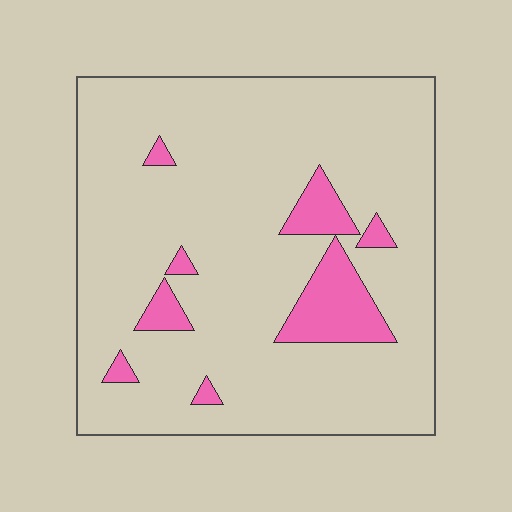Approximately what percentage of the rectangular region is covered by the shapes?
Approximately 10%.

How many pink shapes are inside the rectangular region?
8.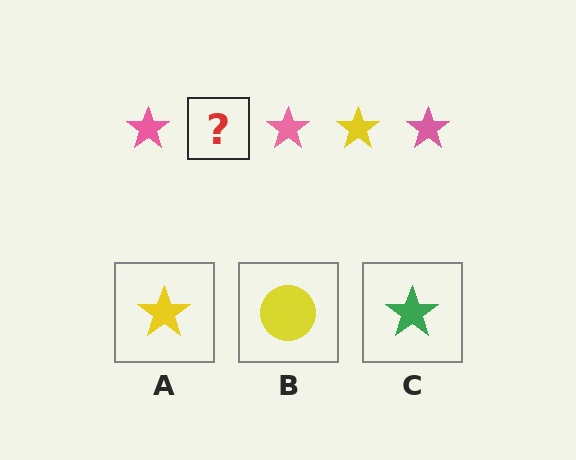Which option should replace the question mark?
Option A.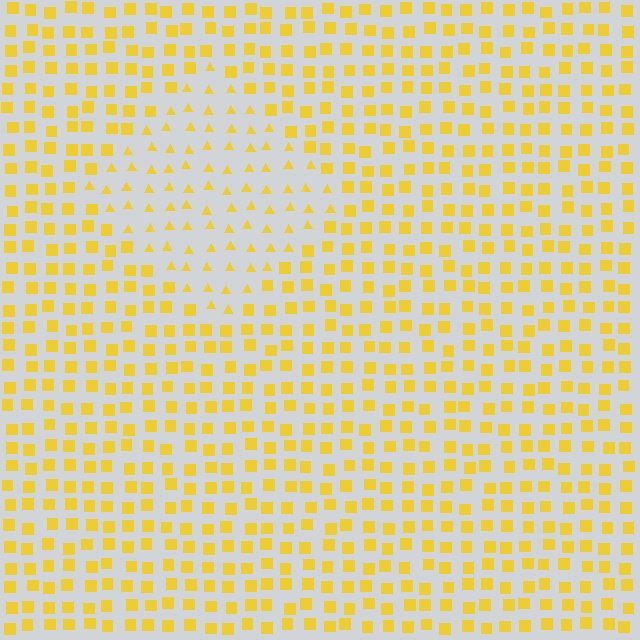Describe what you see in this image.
The image is filled with small yellow elements arranged in a uniform grid. A diamond-shaped region contains triangles, while the surrounding area contains squares. The boundary is defined purely by the change in element shape.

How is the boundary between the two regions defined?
The boundary is defined by a change in element shape: triangles inside vs. squares outside. All elements share the same color and spacing.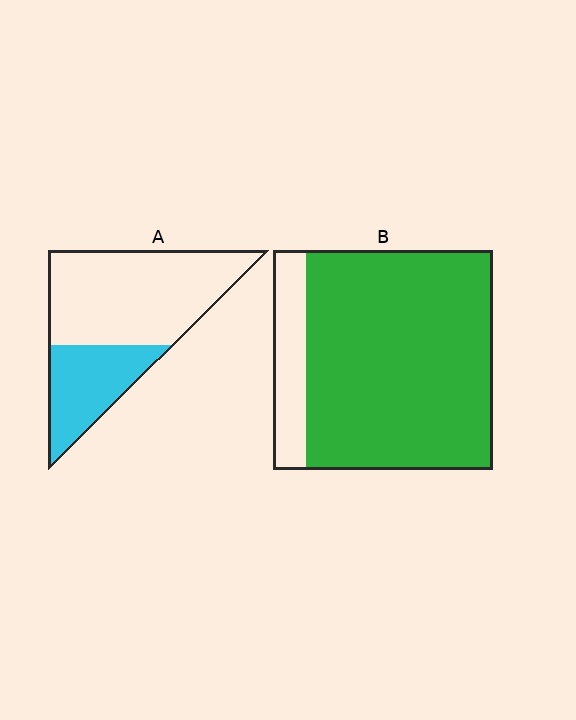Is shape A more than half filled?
No.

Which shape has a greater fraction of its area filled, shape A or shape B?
Shape B.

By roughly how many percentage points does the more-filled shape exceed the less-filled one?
By roughly 55 percentage points (B over A).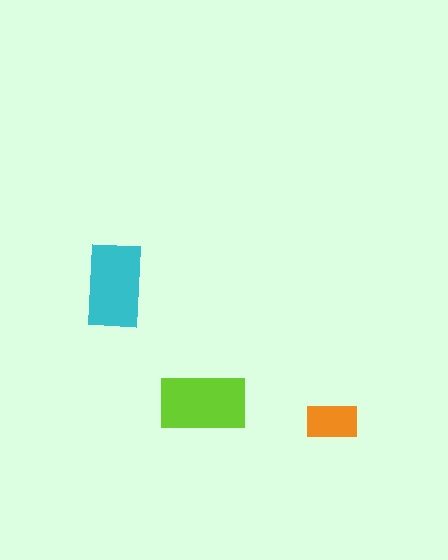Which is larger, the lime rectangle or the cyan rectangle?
The lime one.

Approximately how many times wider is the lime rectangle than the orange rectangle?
About 1.5 times wider.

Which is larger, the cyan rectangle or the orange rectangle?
The cyan one.